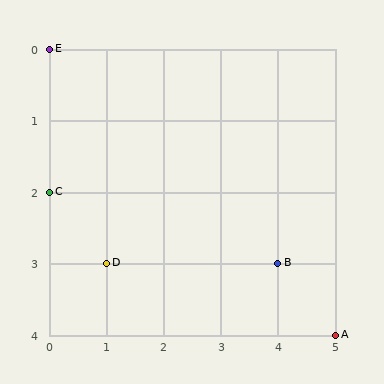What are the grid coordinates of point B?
Point B is at grid coordinates (4, 3).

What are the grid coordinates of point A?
Point A is at grid coordinates (5, 4).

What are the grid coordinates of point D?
Point D is at grid coordinates (1, 3).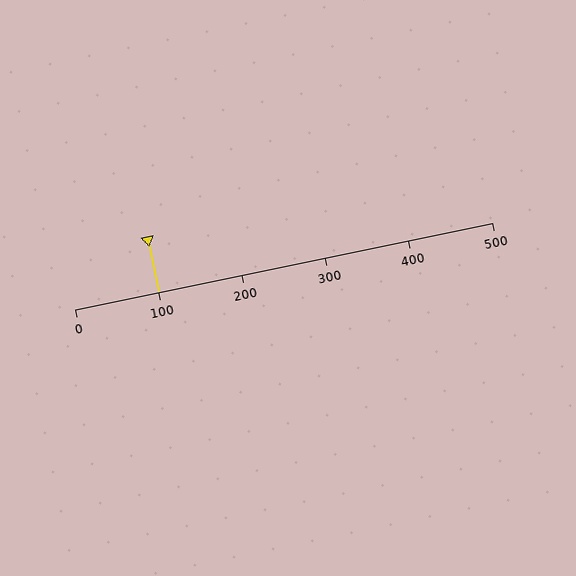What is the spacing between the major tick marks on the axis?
The major ticks are spaced 100 apart.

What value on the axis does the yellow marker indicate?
The marker indicates approximately 100.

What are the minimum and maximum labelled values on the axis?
The axis runs from 0 to 500.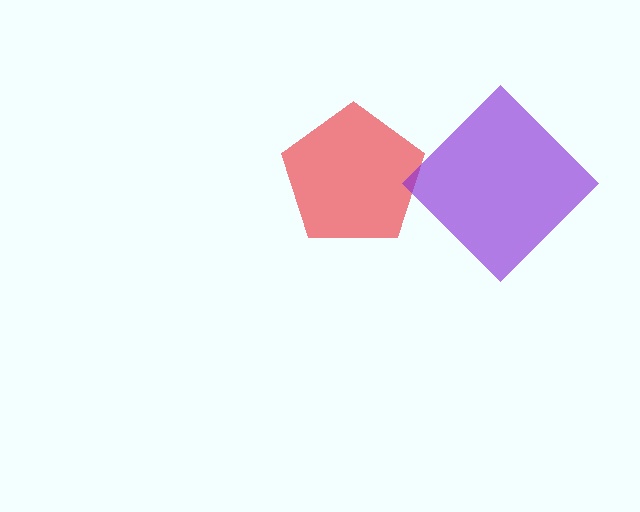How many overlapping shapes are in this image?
There are 2 overlapping shapes in the image.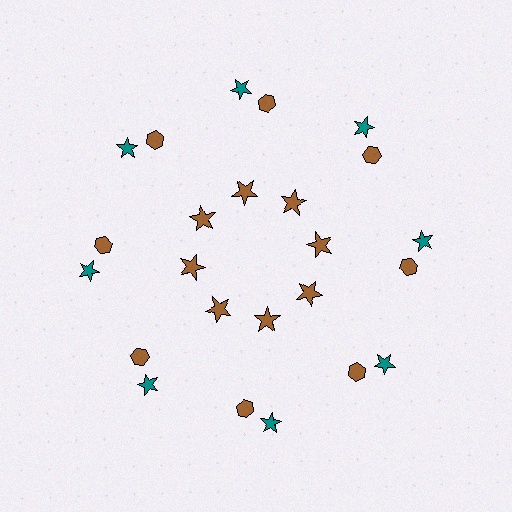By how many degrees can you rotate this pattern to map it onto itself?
The pattern maps onto itself every 45 degrees of rotation.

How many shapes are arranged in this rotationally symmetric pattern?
There are 24 shapes, arranged in 8 groups of 3.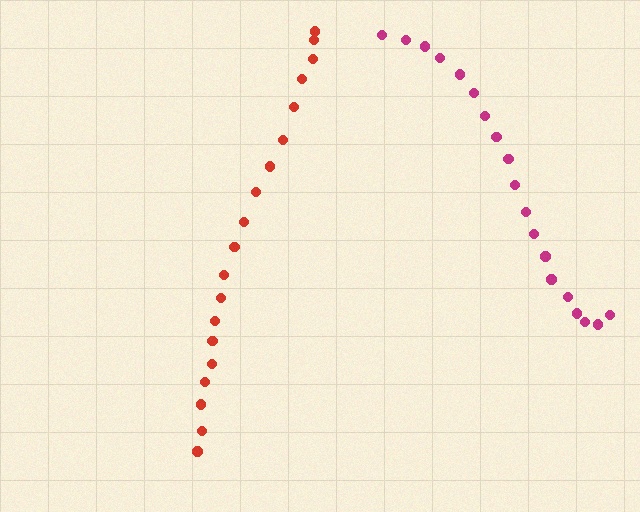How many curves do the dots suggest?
There are 2 distinct paths.